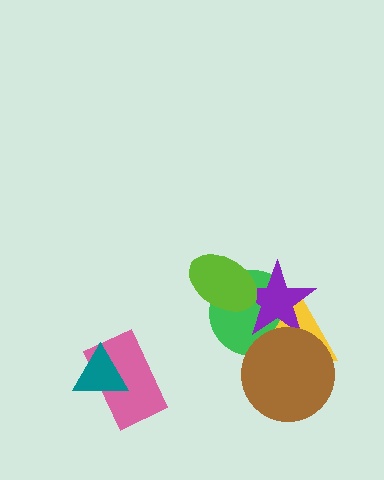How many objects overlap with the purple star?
4 objects overlap with the purple star.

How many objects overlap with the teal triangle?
1 object overlaps with the teal triangle.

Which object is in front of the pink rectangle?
The teal triangle is in front of the pink rectangle.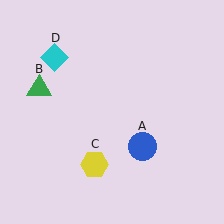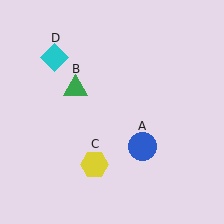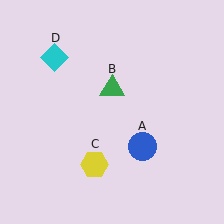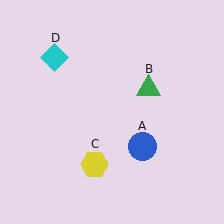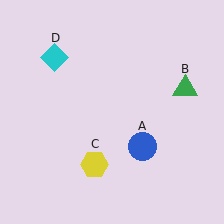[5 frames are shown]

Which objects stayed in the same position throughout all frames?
Blue circle (object A) and yellow hexagon (object C) and cyan diamond (object D) remained stationary.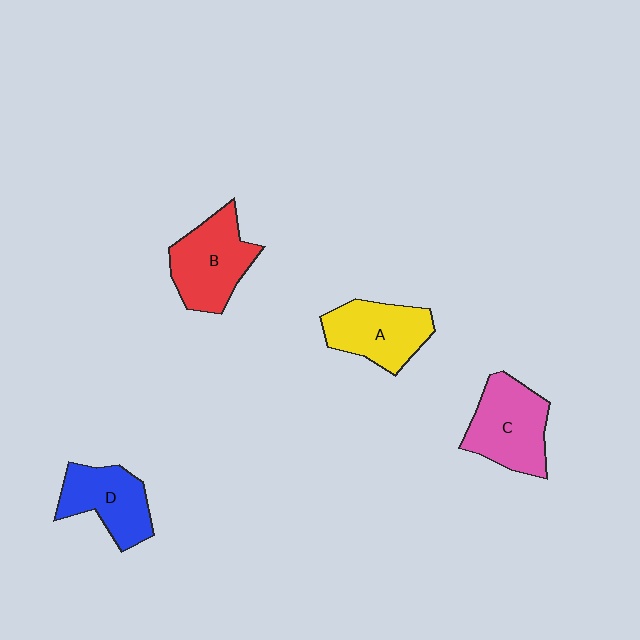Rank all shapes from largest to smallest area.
From largest to smallest: C (pink), B (red), A (yellow), D (blue).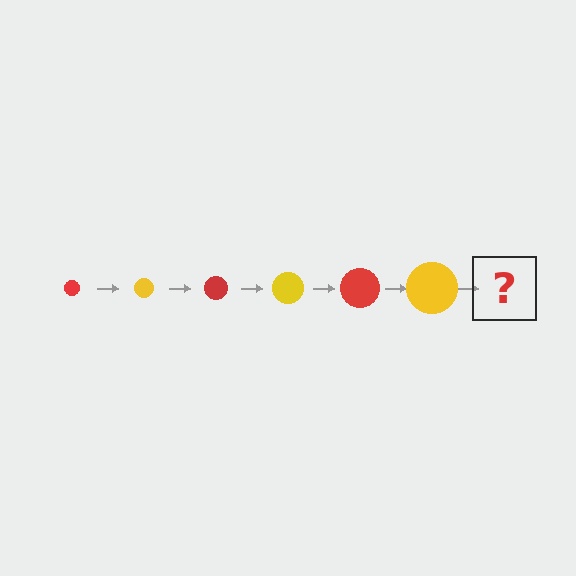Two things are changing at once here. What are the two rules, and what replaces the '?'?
The two rules are that the circle grows larger each step and the color cycles through red and yellow. The '?' should be a red circle, larger than the previous one.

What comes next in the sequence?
The next element should be a red circle, larger than the previous one.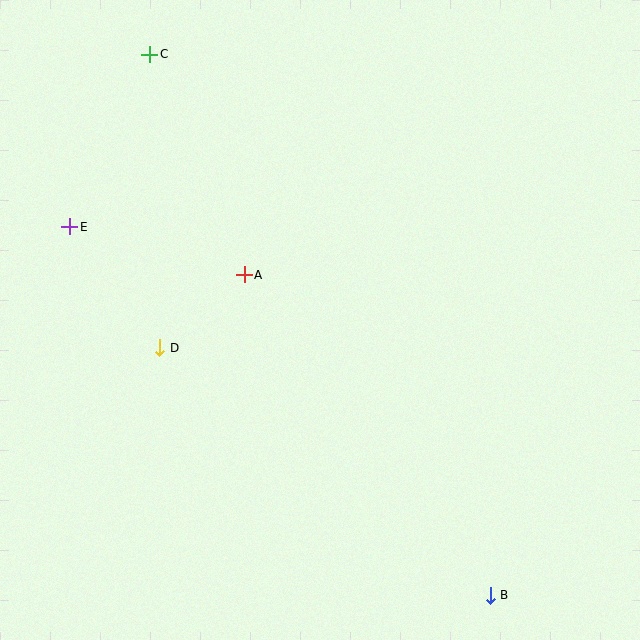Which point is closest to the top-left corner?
Point C is closest to the top-left corner.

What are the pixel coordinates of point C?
Point C is at (150, 54).